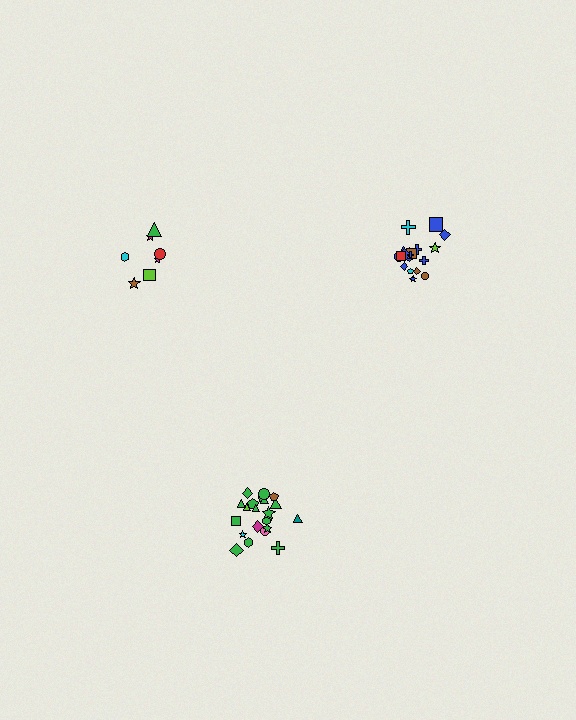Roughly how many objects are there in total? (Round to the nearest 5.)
Roughly 45 objects in total.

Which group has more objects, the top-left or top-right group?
The top-right group.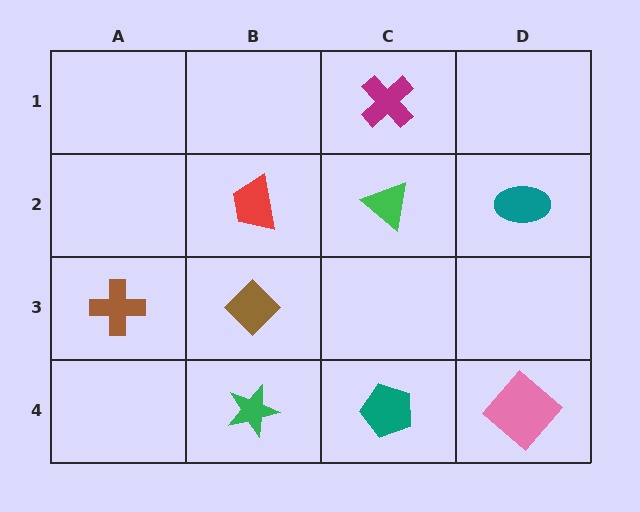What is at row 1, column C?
A magenta cross.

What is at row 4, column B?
A green star.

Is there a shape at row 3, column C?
No, that cell is empty.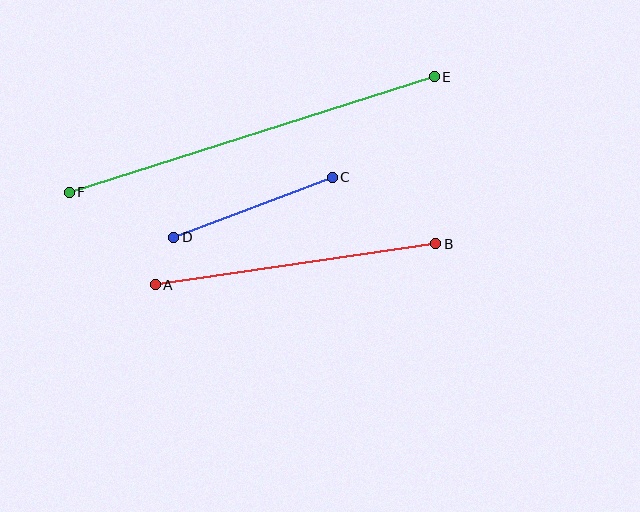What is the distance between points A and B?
The distance is approximately 284 pixels.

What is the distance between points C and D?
The distance is approximately 169 pixels.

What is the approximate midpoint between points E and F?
The midpoint is at approximately (252, 135) pixels.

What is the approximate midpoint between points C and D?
The midpoint is at approximately (253, 207) pixels.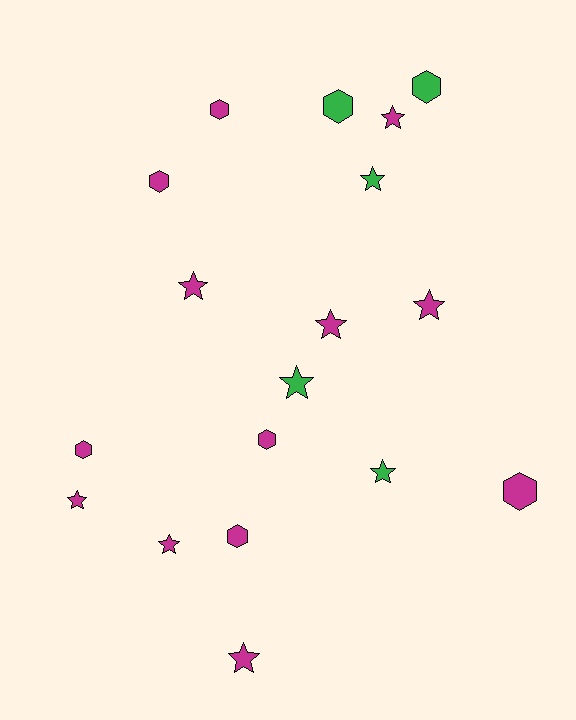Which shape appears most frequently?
Star, with 10 objects.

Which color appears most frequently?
Magenta, with 13 objects.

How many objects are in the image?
There are 18 objects.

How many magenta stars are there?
There are 7 magenta stars.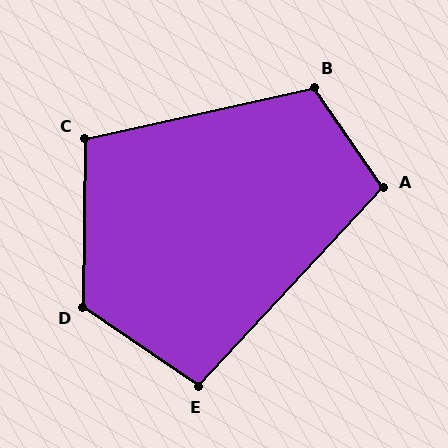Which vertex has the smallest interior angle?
E, at approximately 99 degrees.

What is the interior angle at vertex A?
Approximately 102 degrees (obtuse).